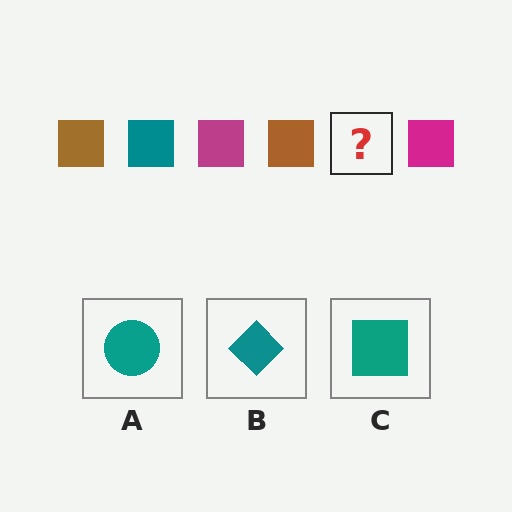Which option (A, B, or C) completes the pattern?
C.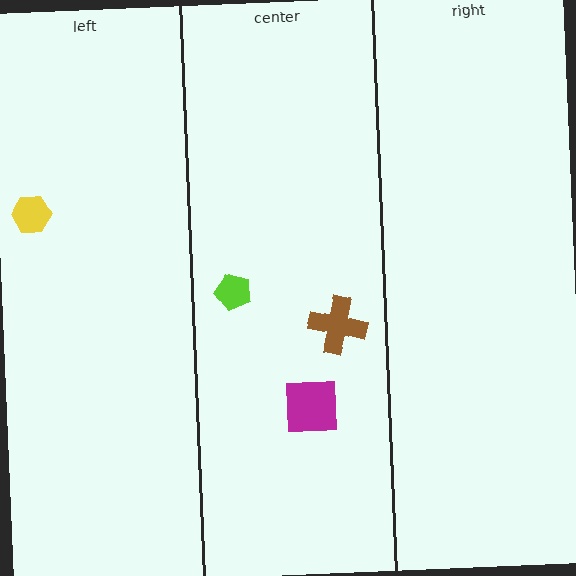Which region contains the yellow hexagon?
The left region.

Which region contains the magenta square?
The center region.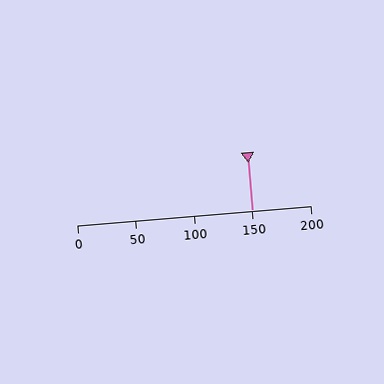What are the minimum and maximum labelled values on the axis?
The axis runs from 0 to 200.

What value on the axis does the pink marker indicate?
The marker indicates approximately 150.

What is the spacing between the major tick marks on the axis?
The major ticks are spaced 50 apart.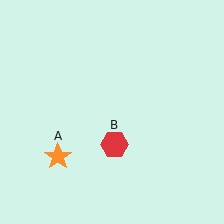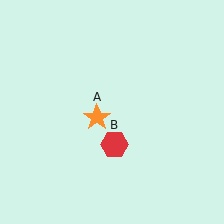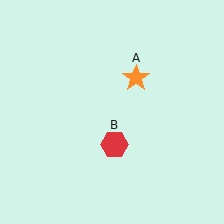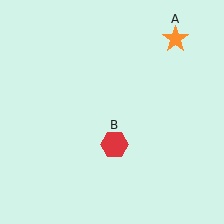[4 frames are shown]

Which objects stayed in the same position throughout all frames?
Red hexagon (object B) remained stationary.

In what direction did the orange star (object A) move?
The orange star (object A) moved up and to the right.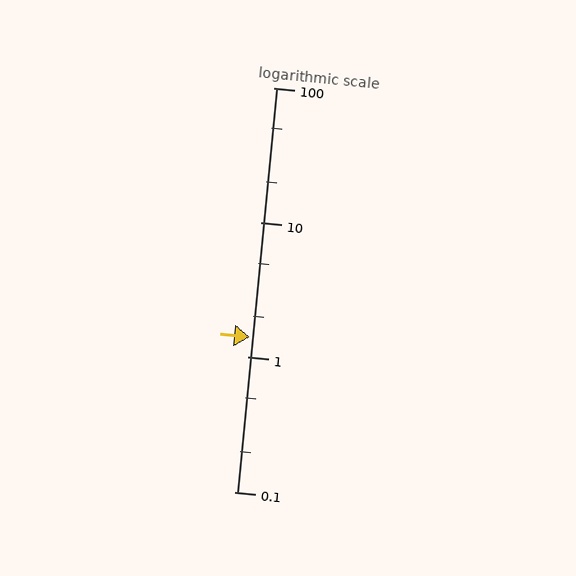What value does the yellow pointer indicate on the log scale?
The pointer indicates approximately 1.4.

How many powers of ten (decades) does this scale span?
The scale spans 3 decades, from 0.1 to 100.